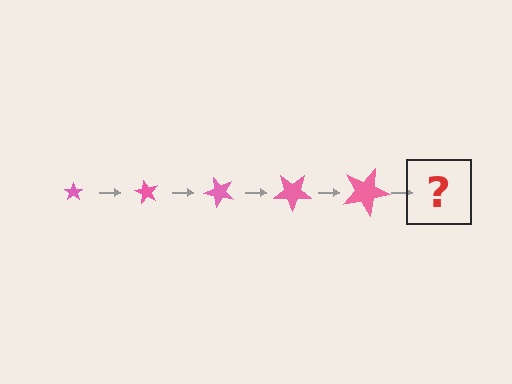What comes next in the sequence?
The next element should be a star, larger than the previous one and rotated 300 degrees from the start.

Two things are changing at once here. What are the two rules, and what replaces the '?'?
The two rules are that the star grows larger each step and it rotates 60 degrees each step. The '?' should be a star, larger than the previous one and rotated 300 degrees from the start.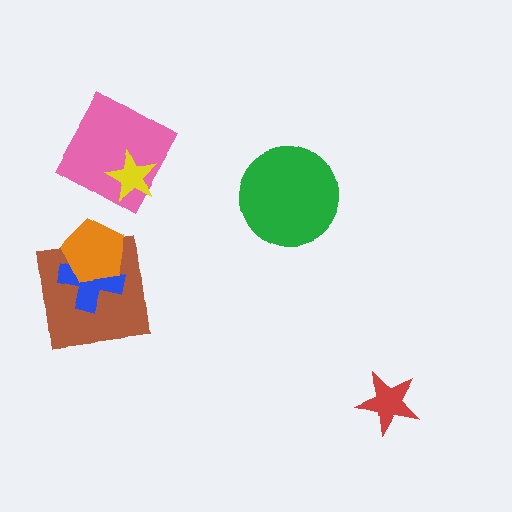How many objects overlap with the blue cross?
2 objects overlap with the blue cross.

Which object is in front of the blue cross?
The orange pentagon is in front of the blue cross.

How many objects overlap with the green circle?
0 objects overlap with the green circle.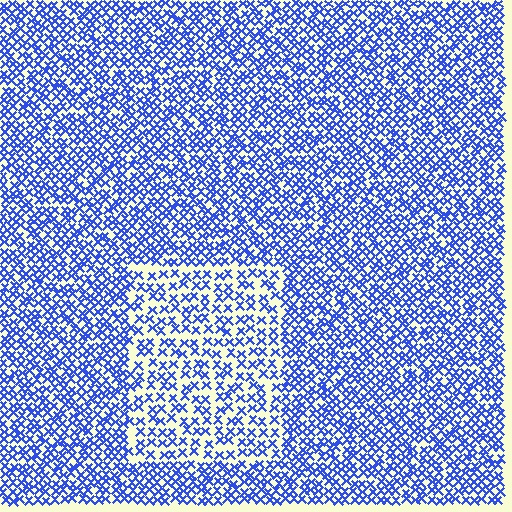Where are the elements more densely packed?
The elements are more densely packed outside the rectangle boundary.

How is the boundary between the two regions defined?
The boundary is defined by a change in element density (approximately 1.7x ratio). All elements are the same color, size, and shape.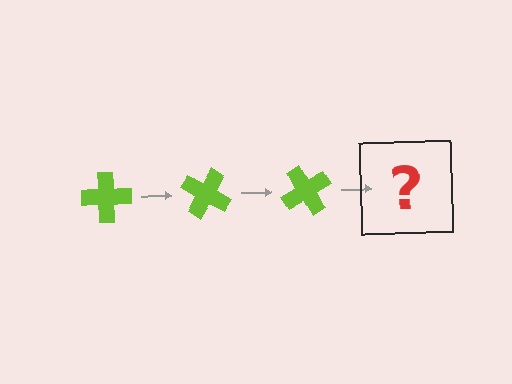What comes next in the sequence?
The next element should be a lime cross rotated 90 degrees.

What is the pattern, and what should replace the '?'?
The pattern is that the cross rotates 30 degrees each step. The '?' should be a lime cross rotated 90 degrees.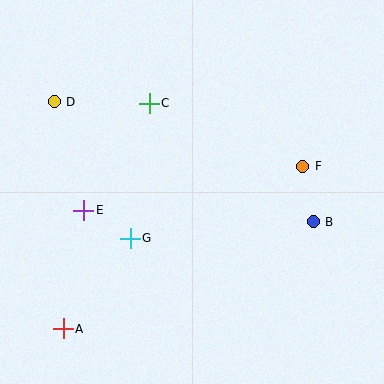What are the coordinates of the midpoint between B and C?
The midpoint between B and C is at (231, 163).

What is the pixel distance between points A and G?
The distance between A and G is 112 pixels.